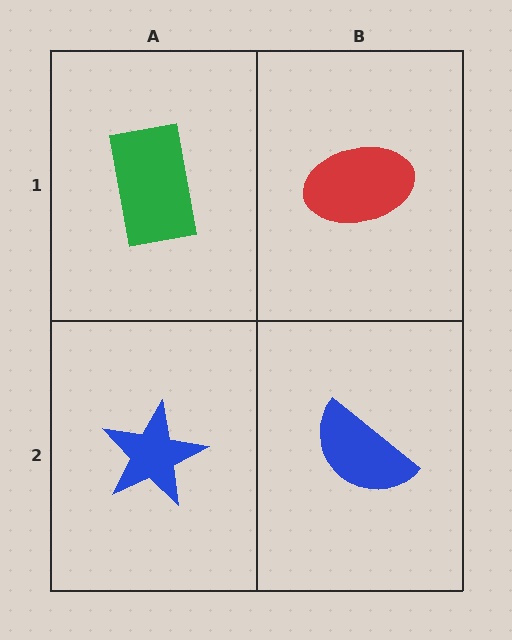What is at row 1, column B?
A red ellipse.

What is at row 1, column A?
A green rectangle.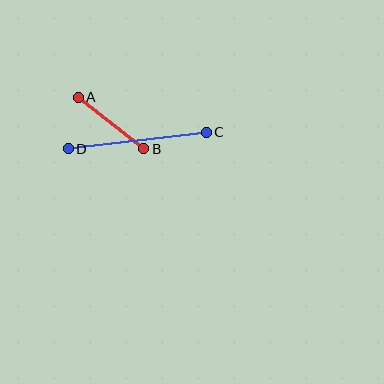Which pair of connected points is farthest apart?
Points C and D are farthest apart.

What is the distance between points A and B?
The distance is approximately 84 pixels.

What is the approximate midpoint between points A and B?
The midpoint is at approximately (111, 123) pixels.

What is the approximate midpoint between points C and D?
The midpoint is at approximately (137, 140) pixels.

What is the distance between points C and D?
The distance is approximately 139 pixels.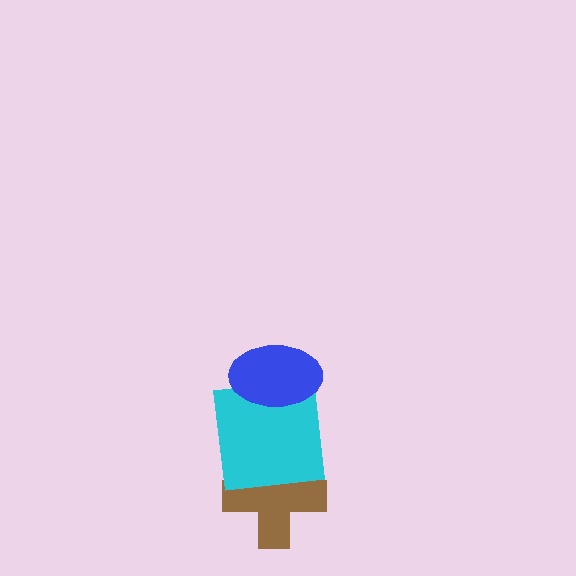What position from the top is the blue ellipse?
The blue ellipse is 1st from the top.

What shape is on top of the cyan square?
The blue ellipse is on top of the cyan square.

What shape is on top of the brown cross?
The cyan square is on top of the brown cross.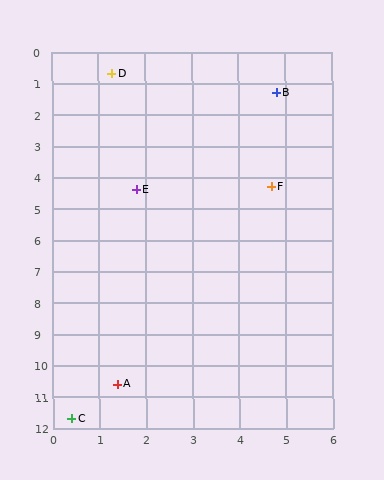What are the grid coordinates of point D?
Point D is at approximately (1.3, 0.7).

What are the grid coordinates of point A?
Point A is at approximately (1.4, 10.6).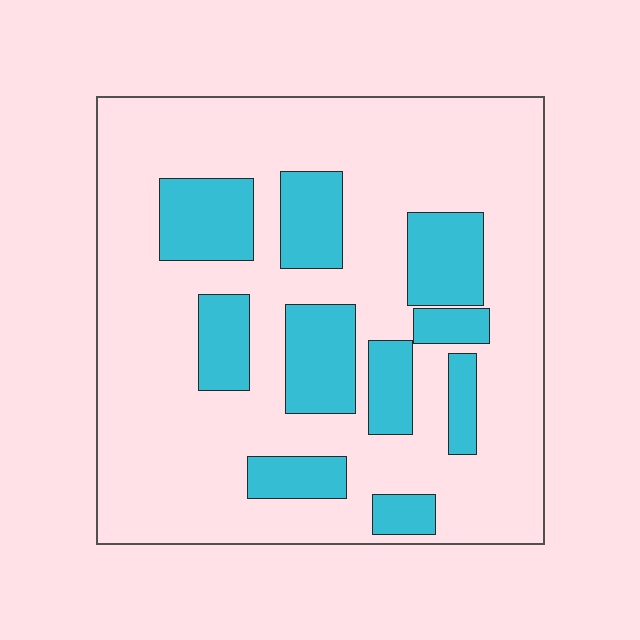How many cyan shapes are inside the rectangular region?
10.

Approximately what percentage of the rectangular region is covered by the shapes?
Approximately 25%.